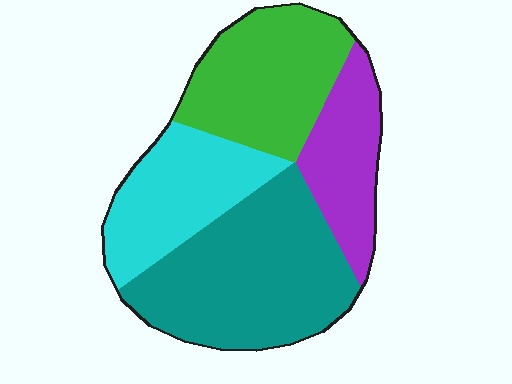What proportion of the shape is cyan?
Cyan covers about 20% of the shape.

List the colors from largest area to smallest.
From largest to smallest: teal, green, cyan, purple.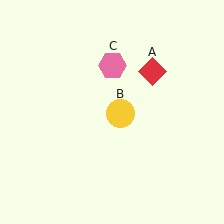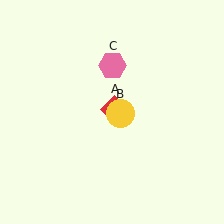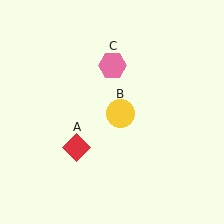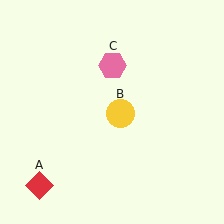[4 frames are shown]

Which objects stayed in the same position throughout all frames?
Yellow circle (object B) and pink hexagon (object C) remained stationary.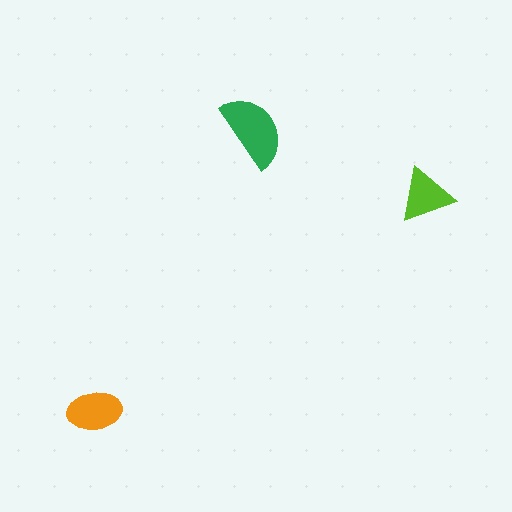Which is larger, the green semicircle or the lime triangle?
The green semicircle.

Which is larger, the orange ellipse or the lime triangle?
The orange ellipse.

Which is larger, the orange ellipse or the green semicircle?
The green semicircle.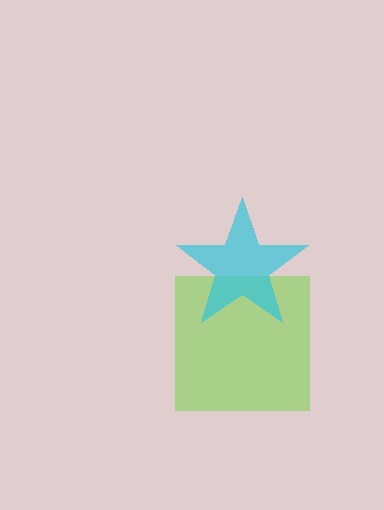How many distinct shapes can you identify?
There are 2 distinct shapes: a lime square, a cyan star.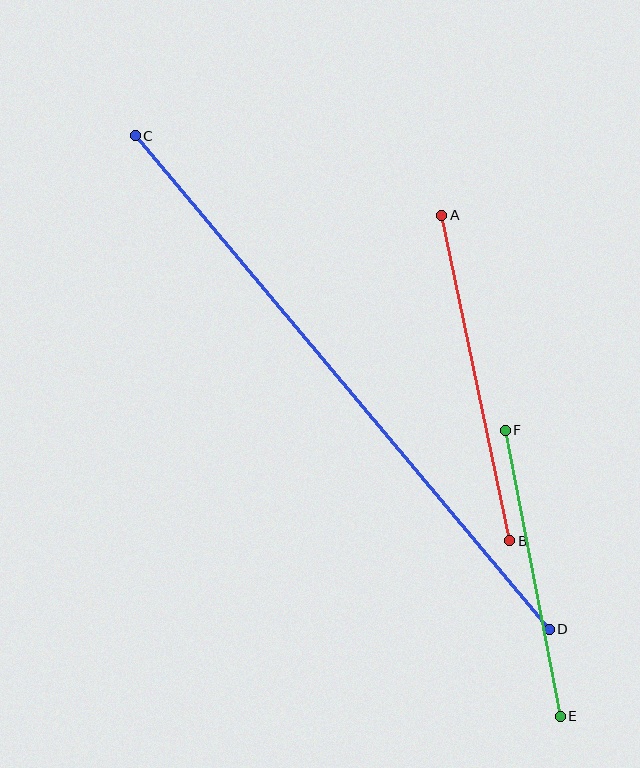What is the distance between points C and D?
The distance is approximately 644 pixels.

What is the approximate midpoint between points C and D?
The midpoint is at approximately (342, 382) pixels.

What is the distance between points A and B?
The distance is approximately 333 pixels.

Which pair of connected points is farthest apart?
Points C and D are farthest apart.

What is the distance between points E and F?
The distance is approximately 291 pixels.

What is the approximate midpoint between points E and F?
The midpoint is at approximately (533, 573) pixels.